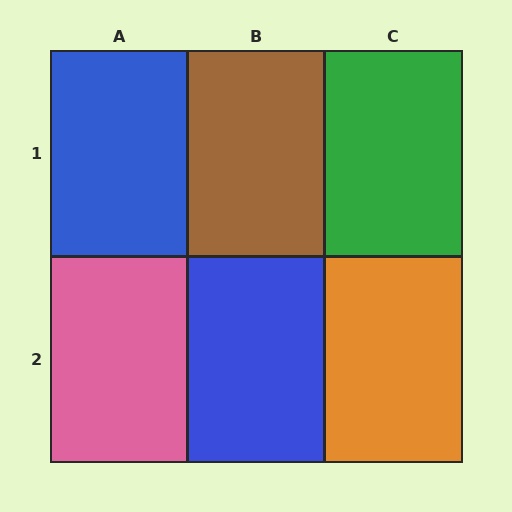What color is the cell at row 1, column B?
Brown.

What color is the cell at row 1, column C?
Green.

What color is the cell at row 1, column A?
Blue.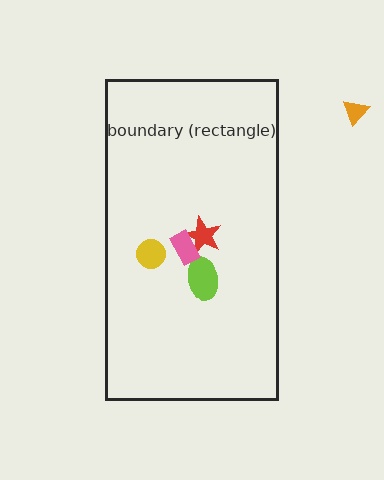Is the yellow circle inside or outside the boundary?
Inside.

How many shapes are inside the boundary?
4 inside, 1 outside.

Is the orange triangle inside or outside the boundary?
Outside.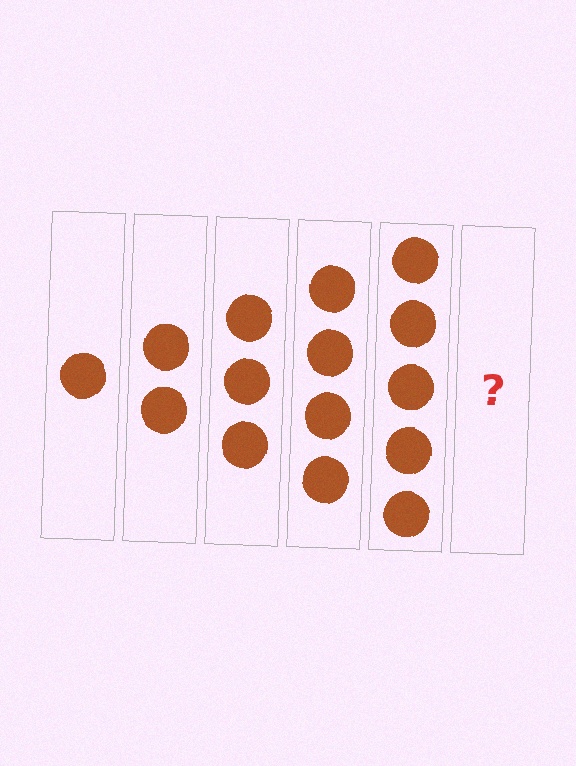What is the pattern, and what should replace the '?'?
The pattern is that each step adds one more circle. The '?' should be 6 circles.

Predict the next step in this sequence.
The next step is 6 circles.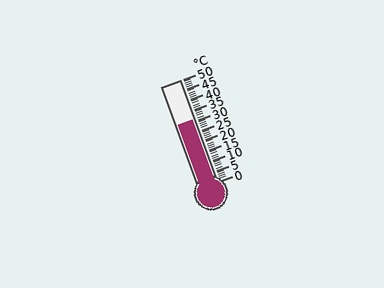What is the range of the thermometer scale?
The thermometer scale ranges from 0°C to 50°C.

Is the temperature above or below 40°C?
The temperature is below 40°C.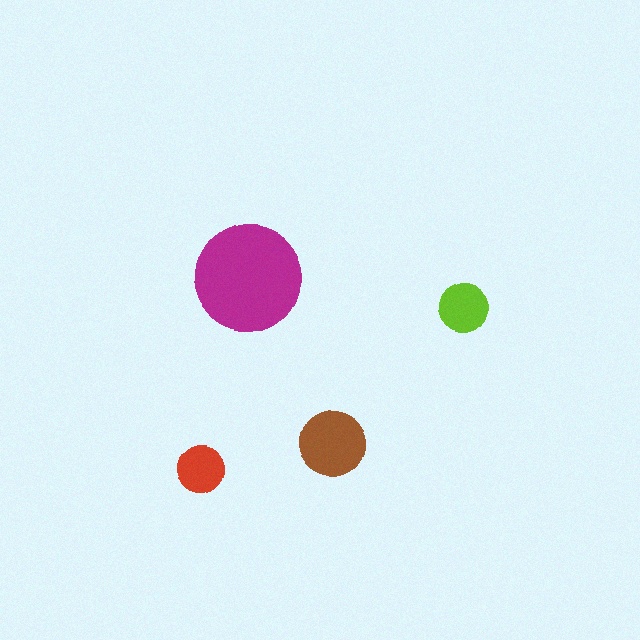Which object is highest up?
The magenta circle is topmost.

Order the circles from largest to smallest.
the magenta one, the brown one, the lime one, the red one.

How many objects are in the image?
There are 4 objects in the image.